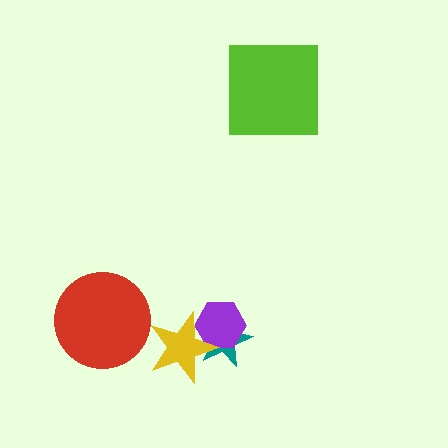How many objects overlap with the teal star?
2 objects overlap with the teal star.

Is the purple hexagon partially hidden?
Yes, it is partially covered by another shape.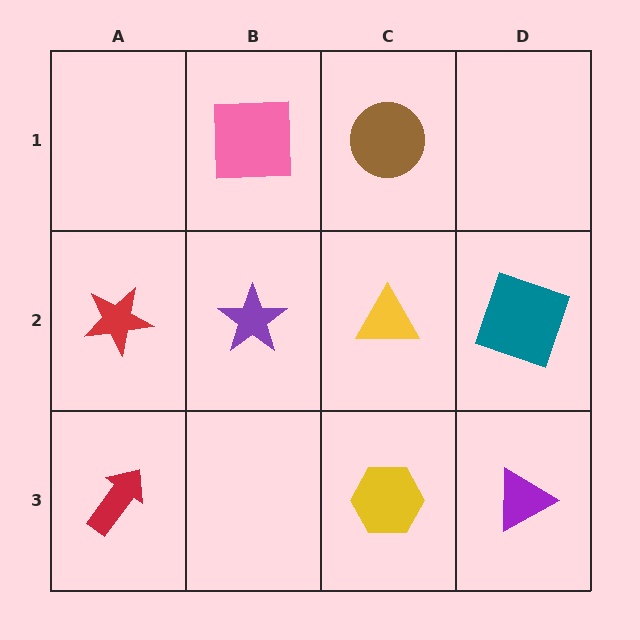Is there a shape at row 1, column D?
No, that cell is empty.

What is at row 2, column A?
A red star.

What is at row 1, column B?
A pink square.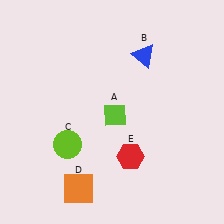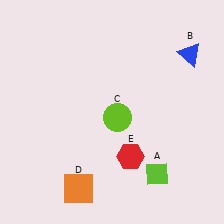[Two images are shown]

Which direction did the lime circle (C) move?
The lime circle (C) moved right.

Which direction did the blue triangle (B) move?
The blue triangle (B) moved right.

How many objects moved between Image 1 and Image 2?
3 objects moved between the two images.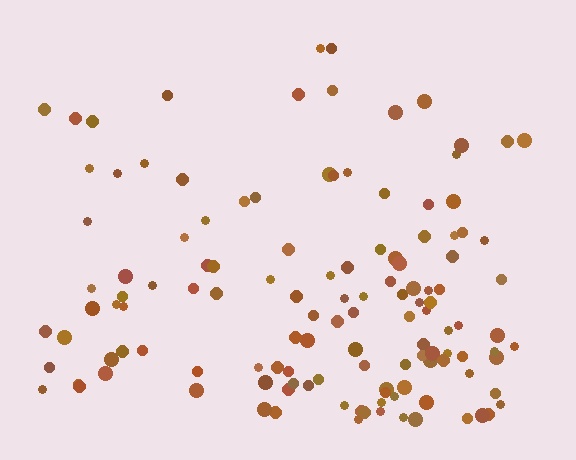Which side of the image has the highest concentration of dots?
The bottom.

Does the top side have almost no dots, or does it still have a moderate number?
Still a moderate number, just noticeably fewer than the bottom.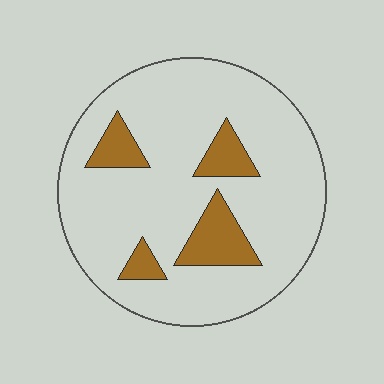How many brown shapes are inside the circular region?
4.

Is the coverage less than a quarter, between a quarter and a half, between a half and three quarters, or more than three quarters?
Less than a quarter.